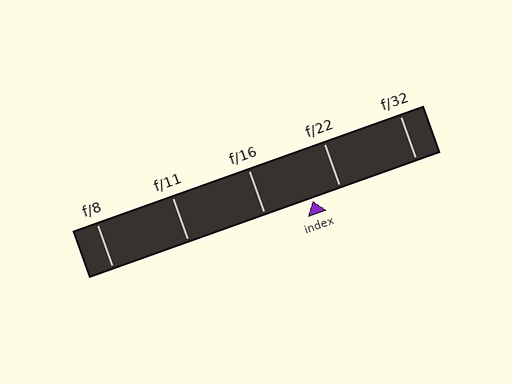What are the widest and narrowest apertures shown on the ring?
The widest aperture shown is f/8 and the narrowest is f/32.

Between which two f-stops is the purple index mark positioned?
The index mark is between f/16 and f/22.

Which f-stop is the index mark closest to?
The index mark is closest to f/22.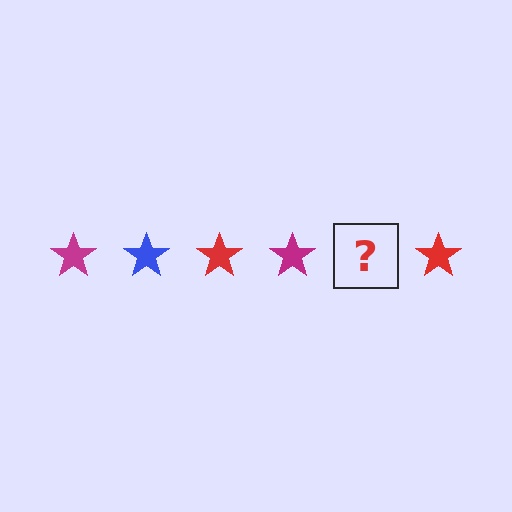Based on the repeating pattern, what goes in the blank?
The blank should be a blue star.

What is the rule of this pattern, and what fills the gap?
The rule is that the pattern cycles through magenta, blue, red stars. The gap should be filled with a blue star.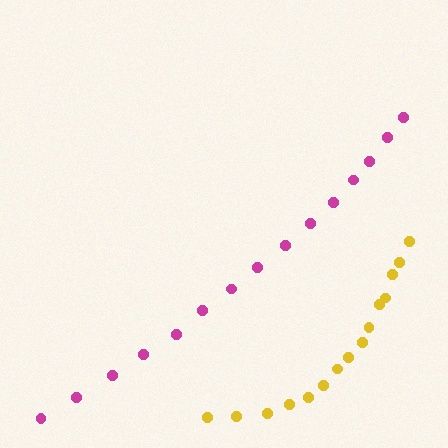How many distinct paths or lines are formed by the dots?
There are 2 distinct paths.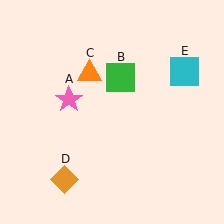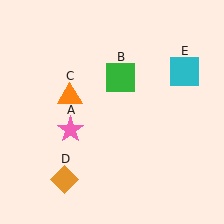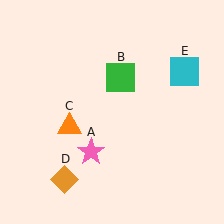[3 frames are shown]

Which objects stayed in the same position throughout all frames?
Green square (object B) and orange diamond (object D) and cyan square (object E) remained stationary.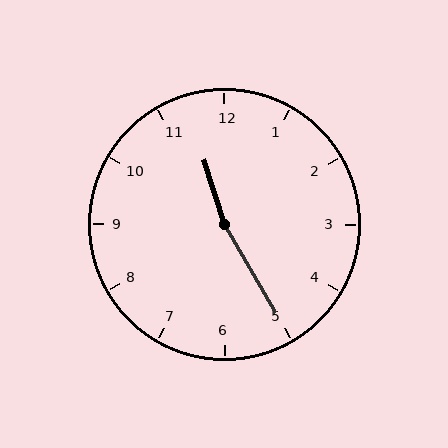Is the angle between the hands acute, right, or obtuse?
It is obtuse.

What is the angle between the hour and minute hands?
Approximately 168 degrees.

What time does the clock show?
11:25.